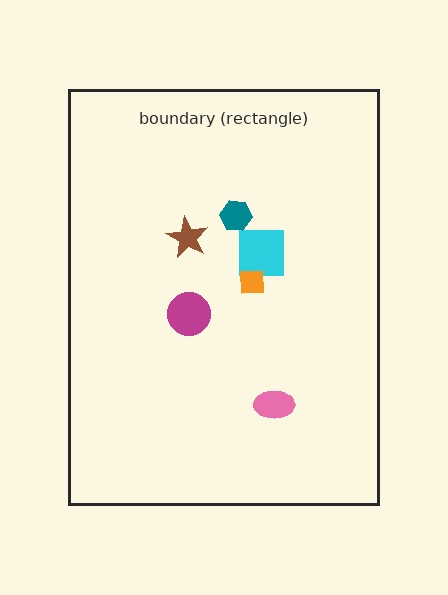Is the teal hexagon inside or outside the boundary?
Inside.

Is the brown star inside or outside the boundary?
Inside.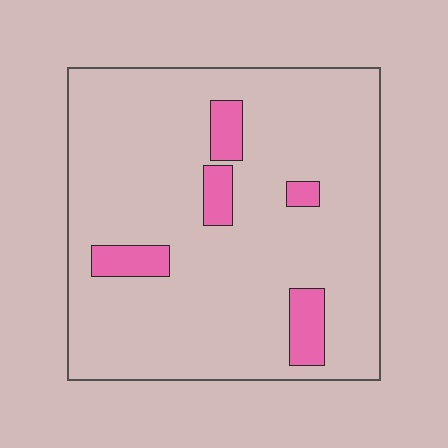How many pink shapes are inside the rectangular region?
5.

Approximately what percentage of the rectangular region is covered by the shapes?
Approximately 10%.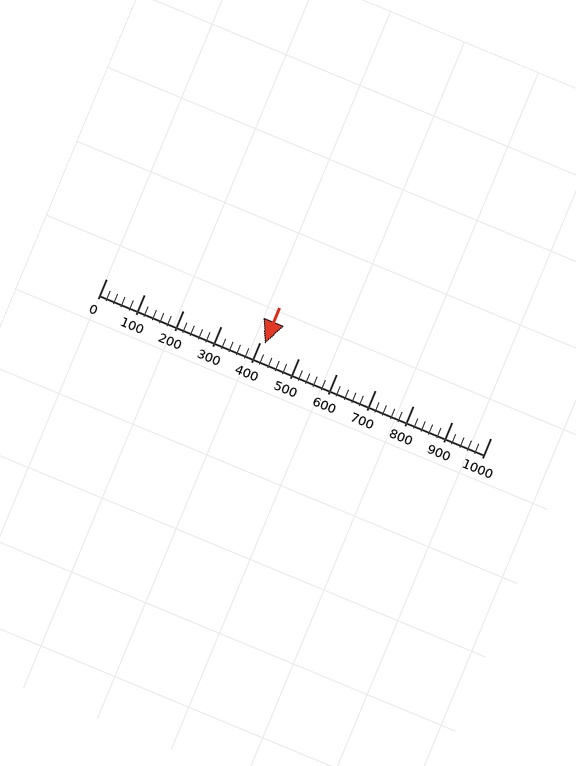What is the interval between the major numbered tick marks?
The major tick marks are spaced 100 units apart.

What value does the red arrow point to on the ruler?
The red arrow points to approximately 413.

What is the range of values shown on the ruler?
The ruler shows values from 0 to 1000.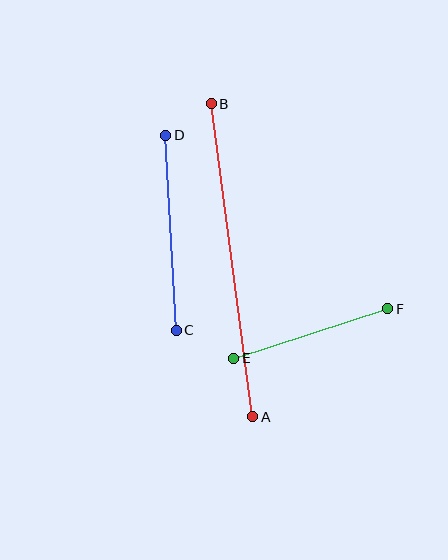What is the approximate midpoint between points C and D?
The midpoint is at approximately (171, 233) pixels.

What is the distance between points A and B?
The distance is approximately 316 pixels.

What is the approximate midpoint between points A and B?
The midpoint is at approximately (232, 260) pixels.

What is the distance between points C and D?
The distance is approximately 195 pixels.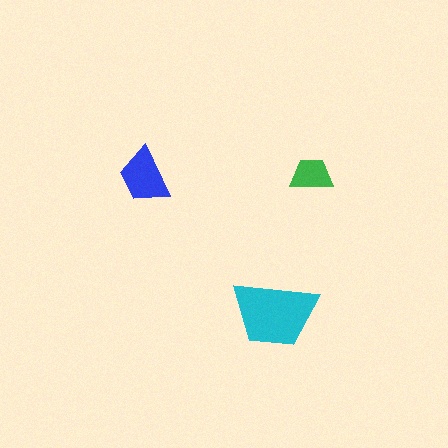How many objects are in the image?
There are 3 objects in the image.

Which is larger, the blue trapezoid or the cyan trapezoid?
The cyan one.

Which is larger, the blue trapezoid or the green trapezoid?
The blue one.